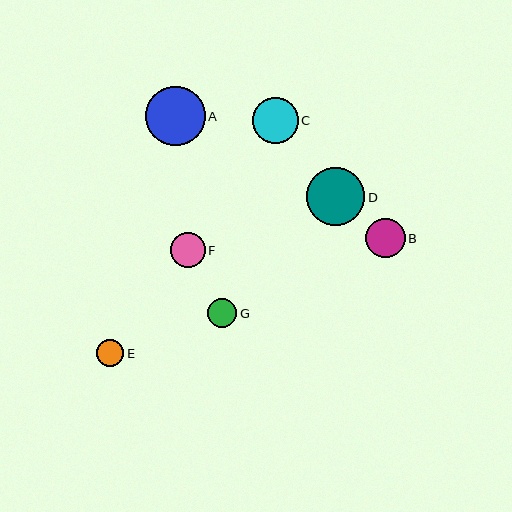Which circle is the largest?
Circle A is the largest with a size of approximately 59 pixels.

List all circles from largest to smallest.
From largest to smallest: A, D, C, B, F, G, E.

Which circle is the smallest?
Circle E is the smallest with a size of approximately 27 pixels.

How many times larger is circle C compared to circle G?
Circle C is approximately 1.6 times the size of circle G.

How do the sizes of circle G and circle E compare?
Circle G and circle E are approximately the same size.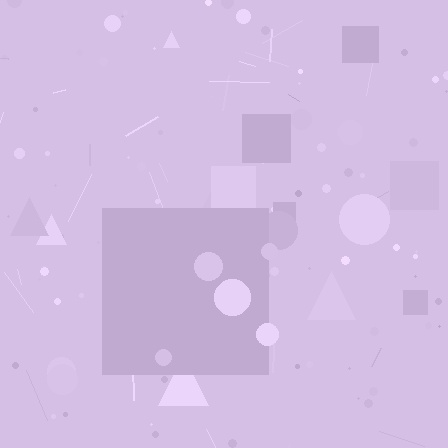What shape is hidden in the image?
A square is hidden in the image.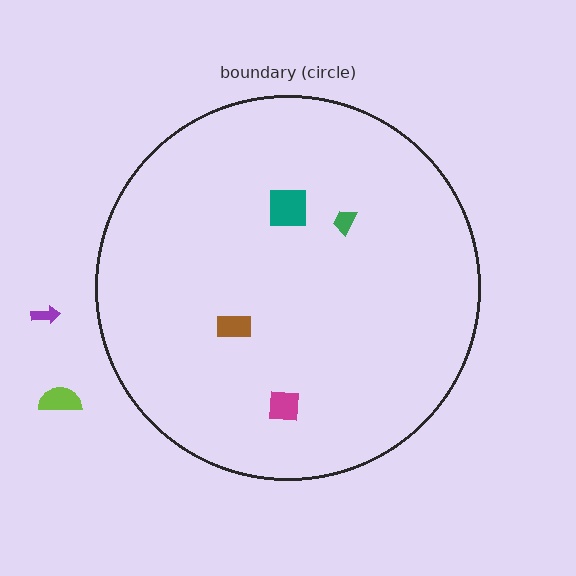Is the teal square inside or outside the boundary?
Inside.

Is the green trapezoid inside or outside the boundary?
Inside.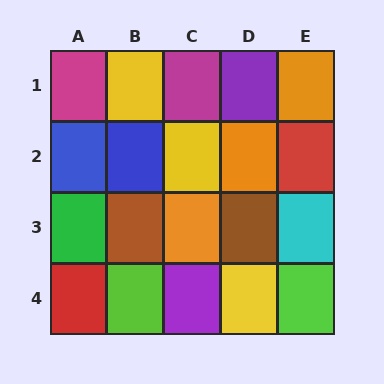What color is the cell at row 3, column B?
Brown.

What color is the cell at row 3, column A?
Green.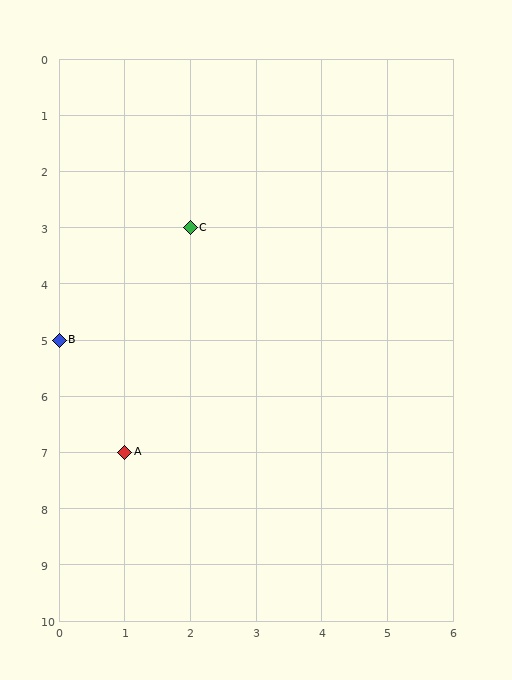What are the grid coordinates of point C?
Point C is at grid coordinates (2, 3).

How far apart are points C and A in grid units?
Points C and A are 1 column and 4 rows apart (about 4.1 grid units diagonally).